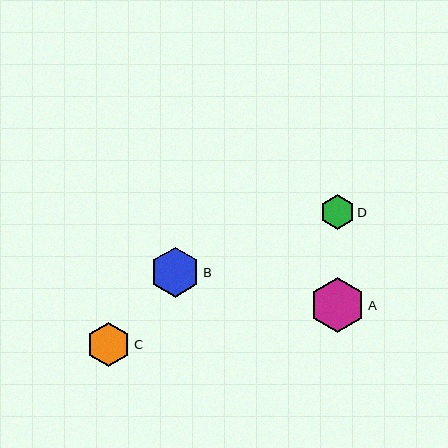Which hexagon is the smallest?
Hexagon D is the smallest with a size of approximately 35 pixels.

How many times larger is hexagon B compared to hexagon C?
Hexagon B is approximately 1.1 times the size of hexagon C.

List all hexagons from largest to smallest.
From largest to smallest: A, B, C, D.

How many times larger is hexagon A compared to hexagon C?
Hexagon A is approximately 1.3 times the size of hexagon C.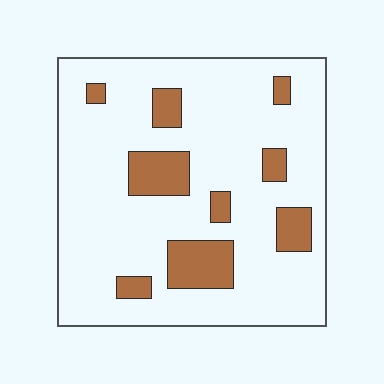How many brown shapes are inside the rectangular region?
9.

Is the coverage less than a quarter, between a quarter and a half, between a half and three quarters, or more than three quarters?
Less than a quarter.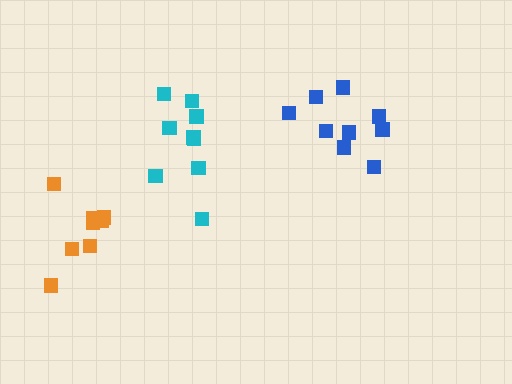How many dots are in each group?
Group 1: 9 dots, Group 2: 9 dots, Group 3: 8 dots (26 total).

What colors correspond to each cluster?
The clusters are colored: blue, cyan, orange.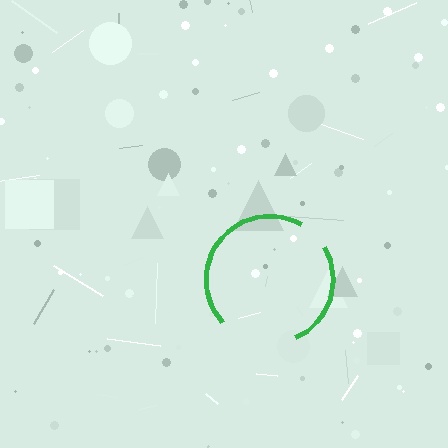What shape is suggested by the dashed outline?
The dashed outline suggests a circle.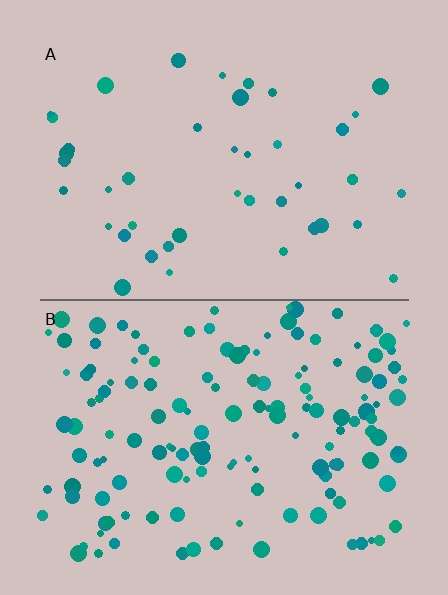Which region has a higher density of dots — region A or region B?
B (the bottom).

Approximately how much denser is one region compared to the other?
Approximately 3.5× — region B over region A.